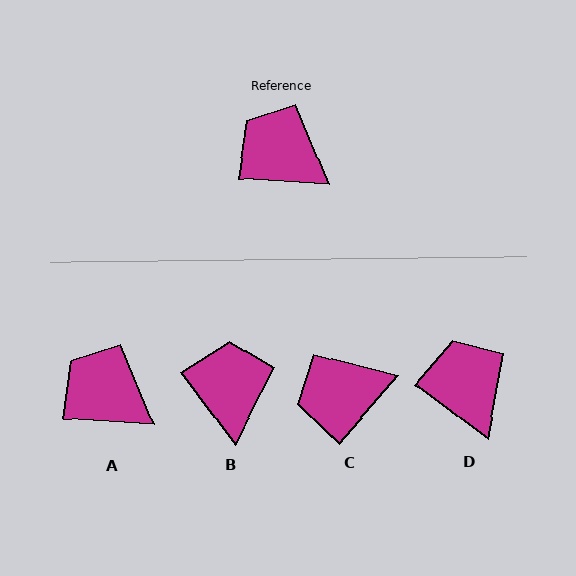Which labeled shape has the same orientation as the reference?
A.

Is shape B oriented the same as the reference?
No, it is off by about 49 degrees.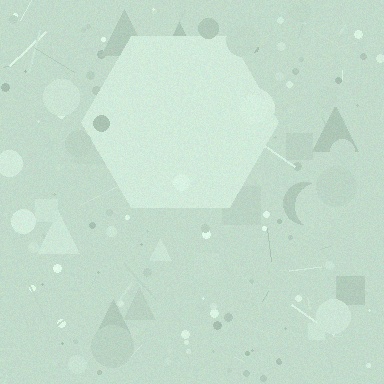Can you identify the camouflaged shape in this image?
The camouflaged shape is a hexagon.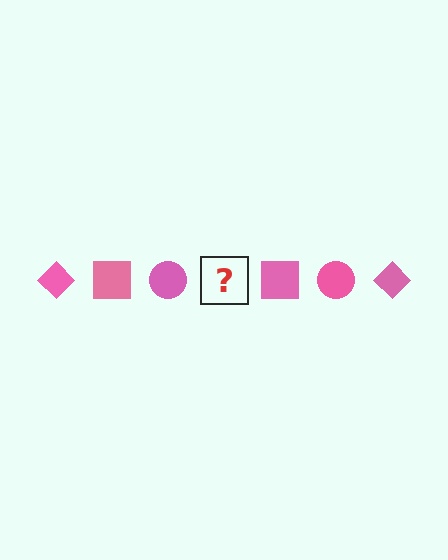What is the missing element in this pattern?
The missing element is a pink diamond.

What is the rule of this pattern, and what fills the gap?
The rule is that the pattern cycles through diamond, square, circle shapes in pink. The gap should be filled with a pink diamond.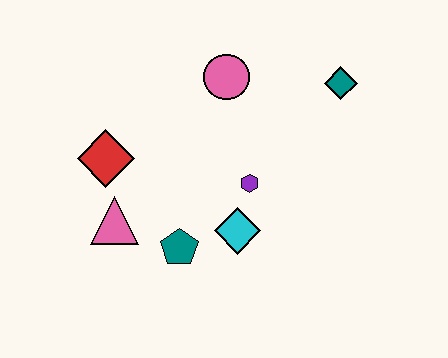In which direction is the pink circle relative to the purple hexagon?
The pink circle is above the purple hexagon.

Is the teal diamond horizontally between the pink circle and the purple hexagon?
No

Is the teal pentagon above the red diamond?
No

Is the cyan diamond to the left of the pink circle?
No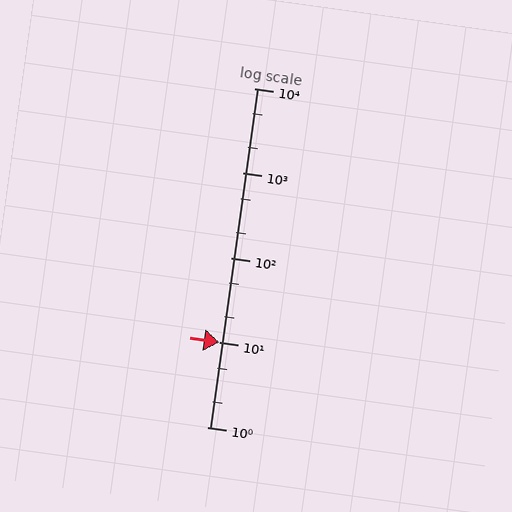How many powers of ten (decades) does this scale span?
The scale spans 4 decades, from 1 to 10000.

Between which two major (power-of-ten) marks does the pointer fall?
The pointer is between 10 and 100.